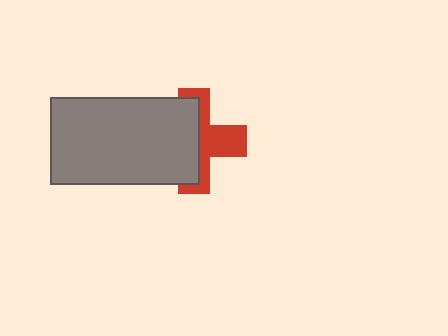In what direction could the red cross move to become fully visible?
The red cross could move right. That would shift it out from behind the gray rectangle entirely.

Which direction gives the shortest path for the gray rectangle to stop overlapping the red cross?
Moving left gives the shortest separation.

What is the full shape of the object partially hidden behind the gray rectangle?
The partially hidden object is a red cross.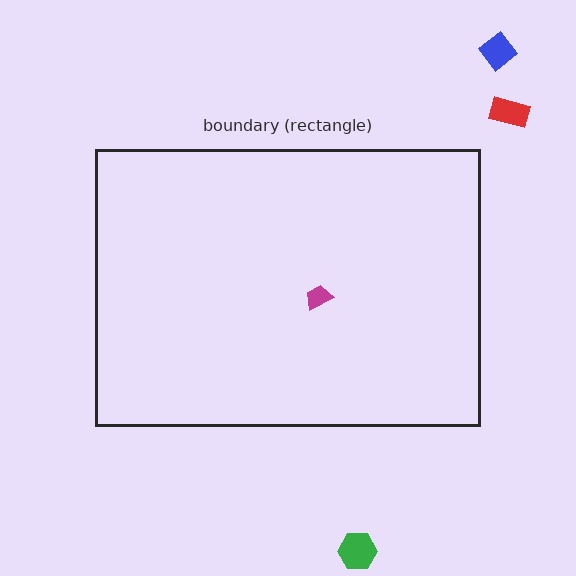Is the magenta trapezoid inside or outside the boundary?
Inside.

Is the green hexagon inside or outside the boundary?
Outside.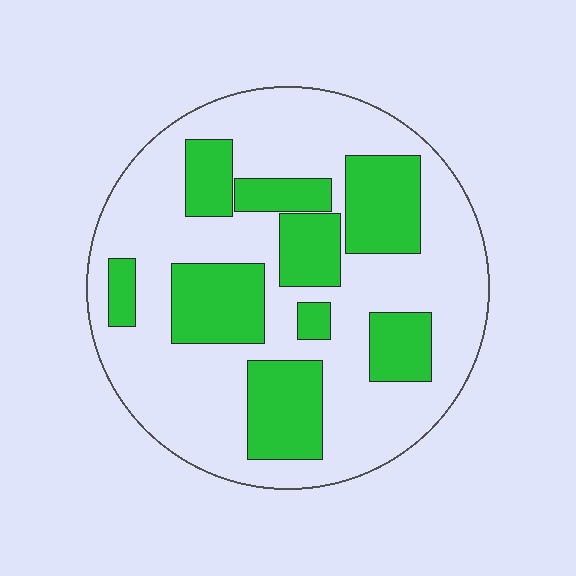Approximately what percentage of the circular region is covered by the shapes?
Approximately 35%.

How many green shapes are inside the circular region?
9.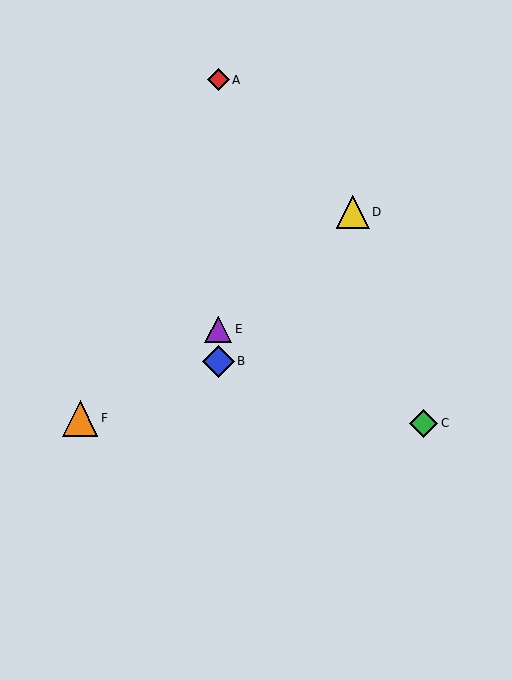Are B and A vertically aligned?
Yes, both are at x≈218.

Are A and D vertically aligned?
No, A is at x≈218 and D is at x≈353.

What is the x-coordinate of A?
Object A is at x≈218.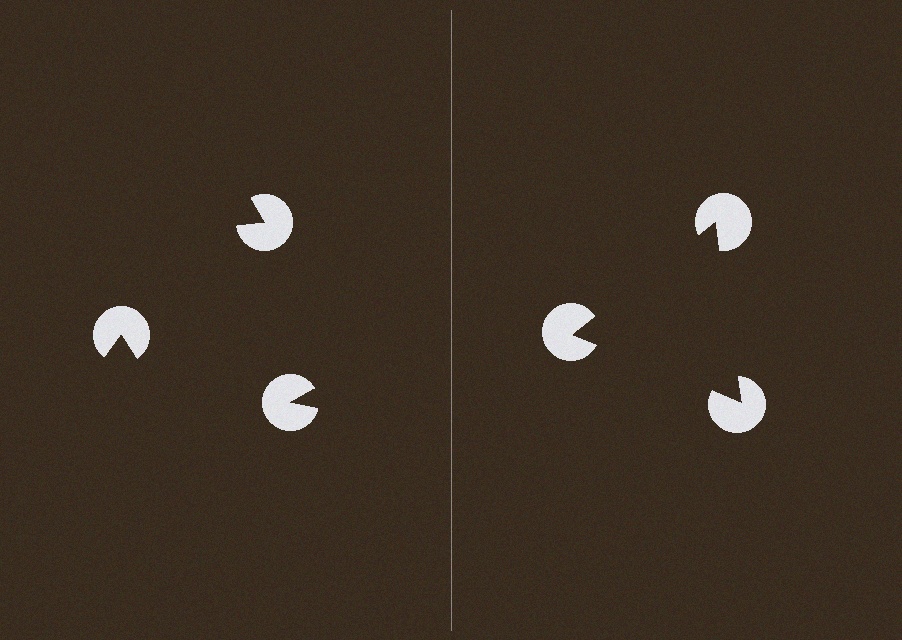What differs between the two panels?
The pac-man discs are positioned identically on both sides; only the wedge orientations differ. On the right they align to a triangle; on the left they are misaligned.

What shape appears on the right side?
An illusory triangle.